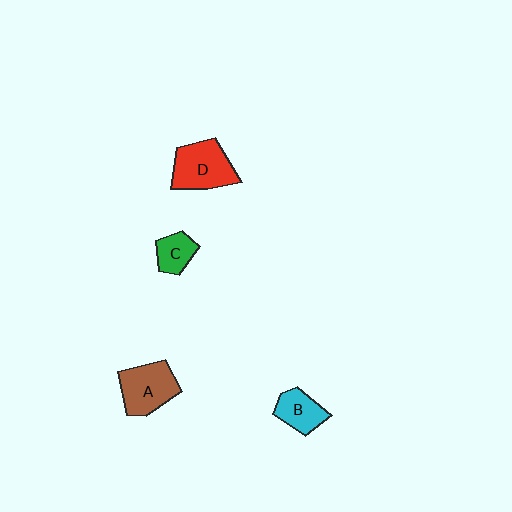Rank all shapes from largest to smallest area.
From largest to smallest: D (red), A (brown), B (cyan), C (green).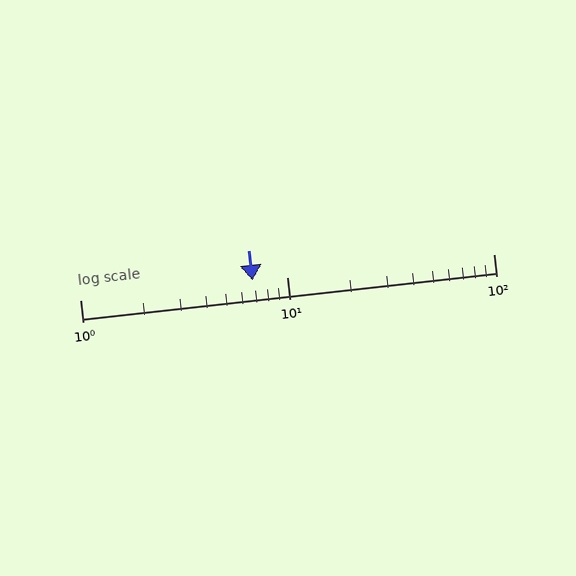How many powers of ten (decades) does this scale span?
The scale spans 2 decades, from 1 to 100.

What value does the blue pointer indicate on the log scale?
The pointer indicates approximately 6.8.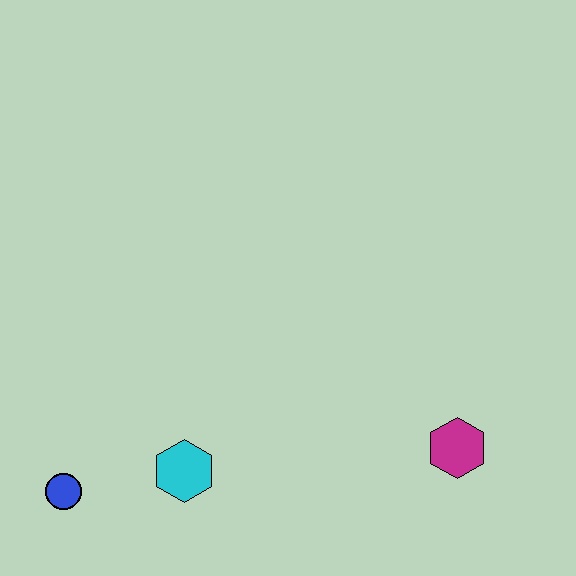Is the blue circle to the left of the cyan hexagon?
Yes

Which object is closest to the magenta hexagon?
The cyan hexagon is closest to the magenta hexagon.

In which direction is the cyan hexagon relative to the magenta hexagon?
The cyan hexagon is to the left of the magenta hexagon.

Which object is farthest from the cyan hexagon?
The magenta hexagon is farthest from the cyan hexagon.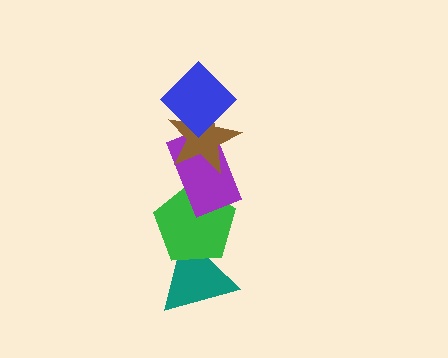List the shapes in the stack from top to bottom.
From top to bottom: the blue diamond, the brown star, the purple rectangle, the green pentagon, the teal triangle.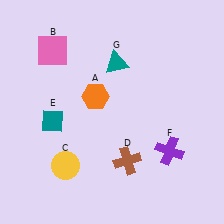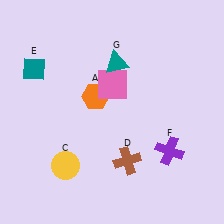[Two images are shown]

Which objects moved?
The objects that moved are: the pink square (B), the teal diamond (E).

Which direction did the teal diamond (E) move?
The teal diamond (E) moved up.